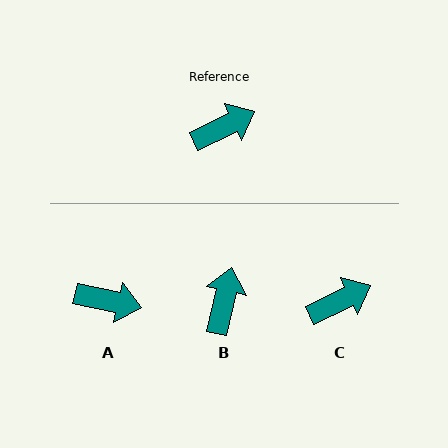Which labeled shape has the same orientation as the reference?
C.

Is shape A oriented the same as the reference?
No, it is off by about 38 degrees.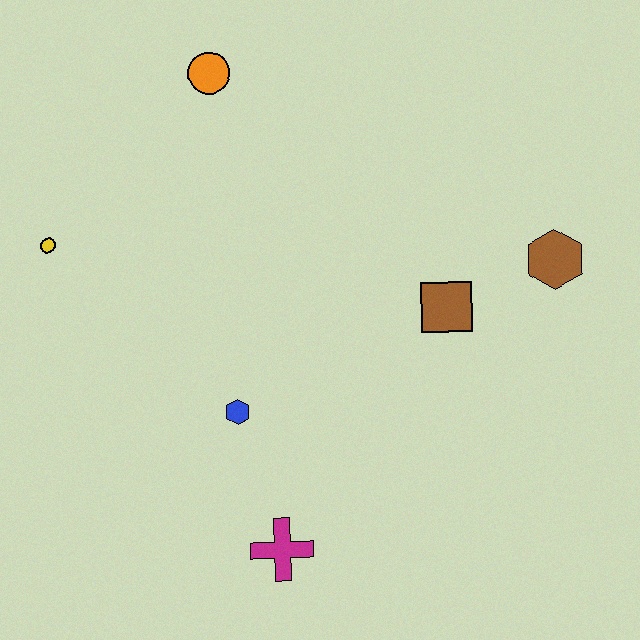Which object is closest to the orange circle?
The yellow circle is closest to the orange circle.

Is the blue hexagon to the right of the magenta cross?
No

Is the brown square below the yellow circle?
Yes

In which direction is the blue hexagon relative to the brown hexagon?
The blue hexagon is to the left of the brown hexagon.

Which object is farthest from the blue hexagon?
The brown hexagon is farthest from the blue hexagon.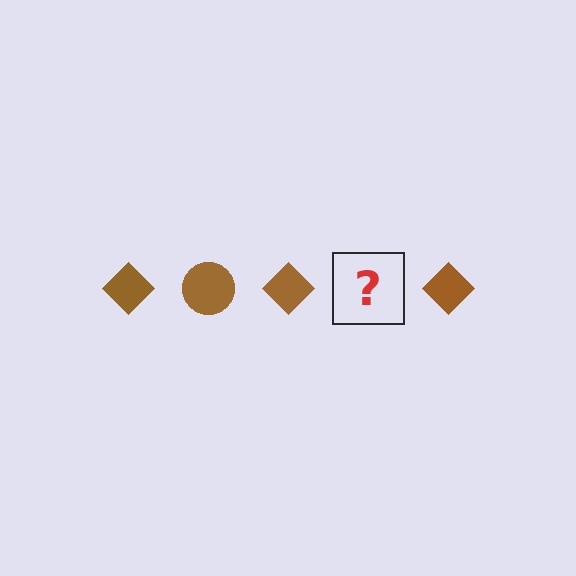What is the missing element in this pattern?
The missing element is a brown circle.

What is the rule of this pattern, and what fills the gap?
The rule is that the pattern cycles through diamond, circle shapes in brown. The gap should be filled with a brown circle.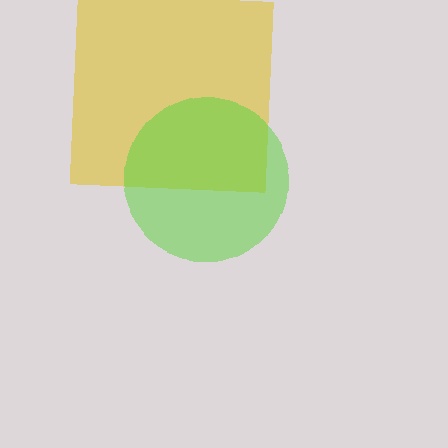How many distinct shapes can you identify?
There are 2 distinct shapes: a yellow square, a lime circle.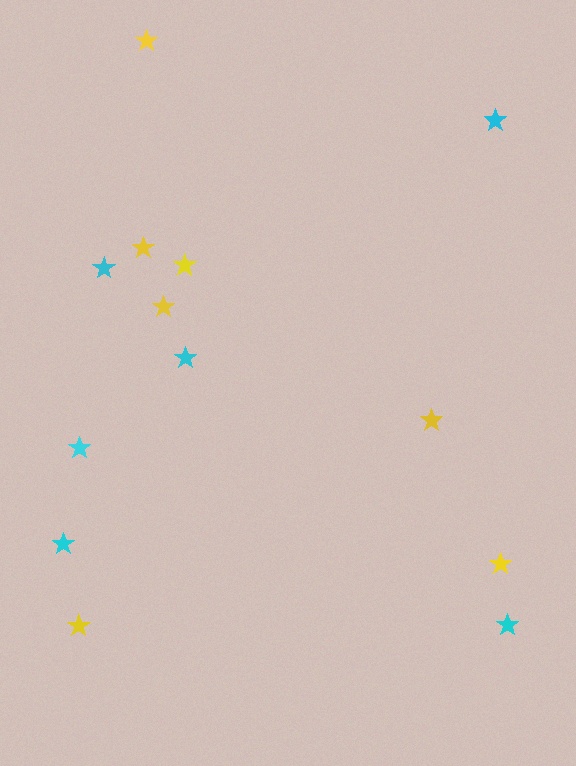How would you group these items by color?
There are 2 groups: one group of cyan stars (6) and one group of yellow stars (7).